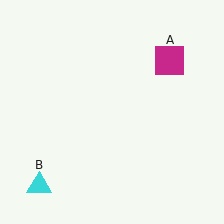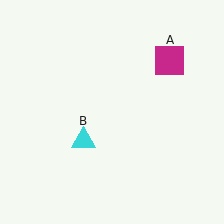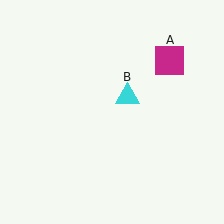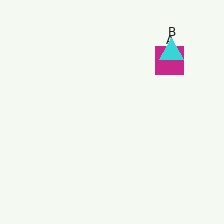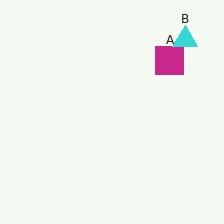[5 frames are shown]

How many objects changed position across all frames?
1 object changed position: cyan triangle (object B).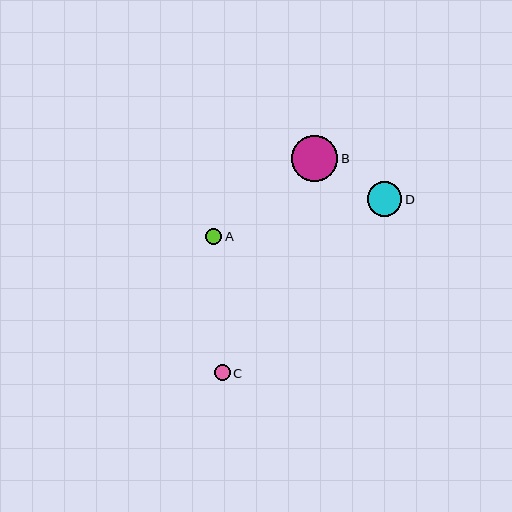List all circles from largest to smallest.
From largest to smallest: B, D, A, C.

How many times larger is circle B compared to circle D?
Circle B is approximately 1.4 times the size of circle D.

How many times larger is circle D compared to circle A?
Circle D is approximately 2.1 times the size of circle A.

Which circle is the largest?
Circle B is the largest with a size of approximately 47 pixels.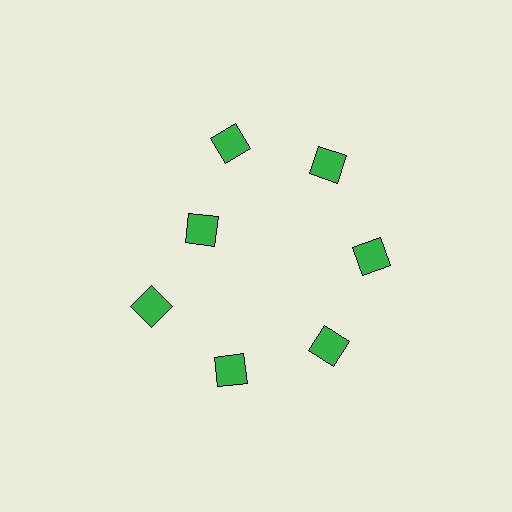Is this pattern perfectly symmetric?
No. The 7 green diamonds are arranged in a ring, but one element near the 10 o'clock position is pulled inward toward the center, breaking the 7-fold rotational symmetry.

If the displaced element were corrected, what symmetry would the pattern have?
It would have 7-fold rotational symmetry — the pattern would map onto itself every 51 degrees.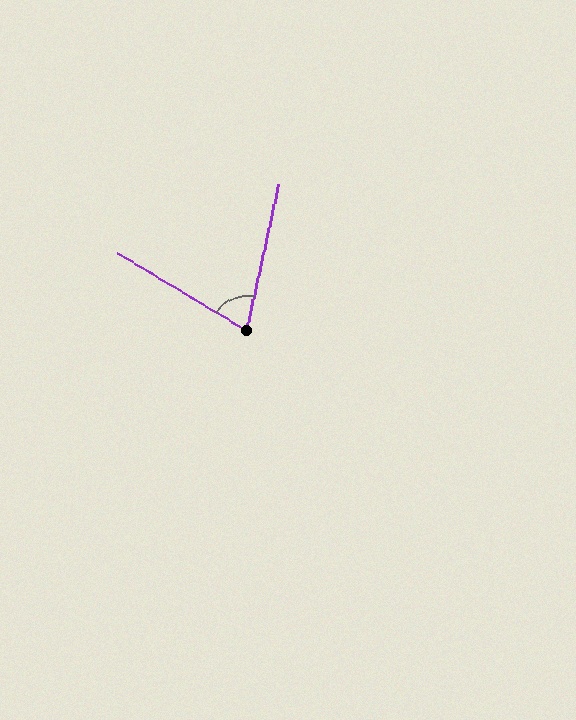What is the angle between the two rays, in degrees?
Approximately 72 degrees.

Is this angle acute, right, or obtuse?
It is acute.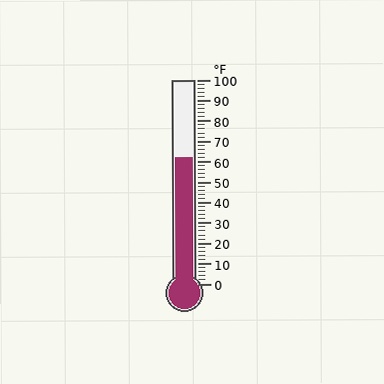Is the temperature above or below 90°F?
The temperature is below 90°F.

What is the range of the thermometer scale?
The thermometer scale ranges from 0°F to 100°F.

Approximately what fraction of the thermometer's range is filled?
The thermometer is filled to approximately 60% of its range.